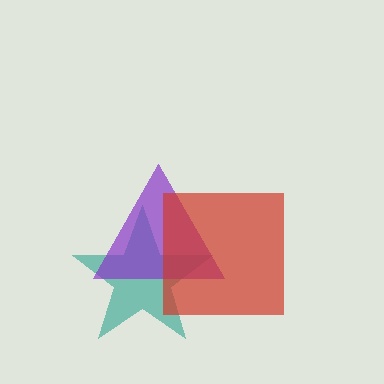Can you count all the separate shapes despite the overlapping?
Yes, there are 3 separate shapes.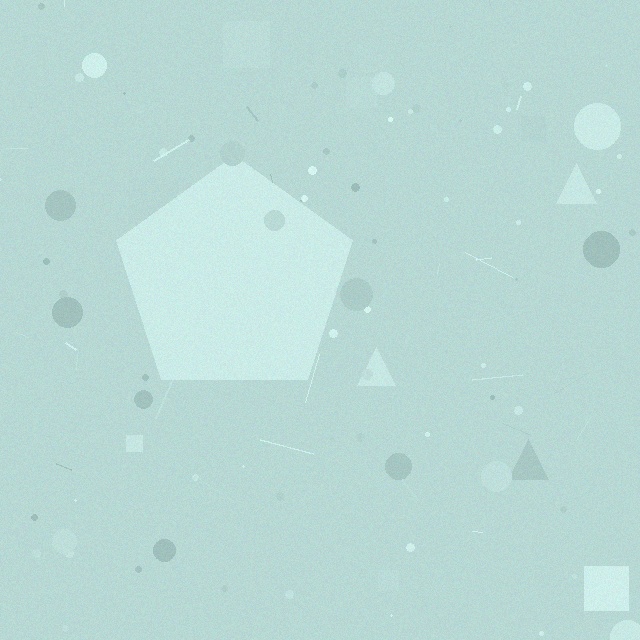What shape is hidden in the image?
A pentagon is hidden in the image.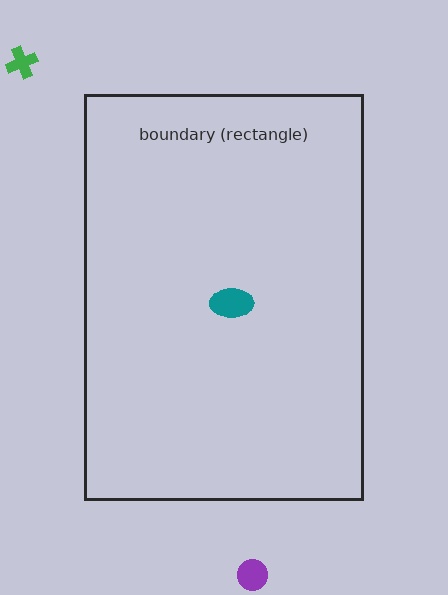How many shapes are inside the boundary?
1 inside, 2 outside.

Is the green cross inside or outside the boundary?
Outside.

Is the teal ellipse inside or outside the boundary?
Inside.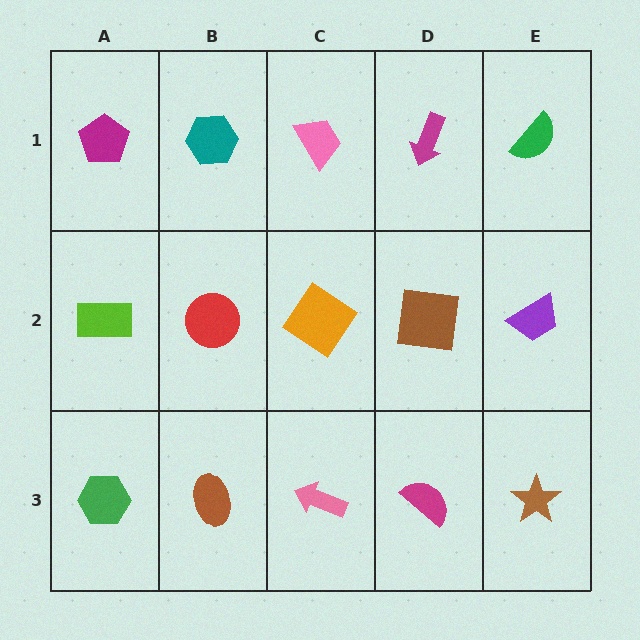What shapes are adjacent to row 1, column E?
A purple trapezoid (row 2, column E), a magenta arrow (row 1, column D).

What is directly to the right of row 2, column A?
A red circle.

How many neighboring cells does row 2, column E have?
3.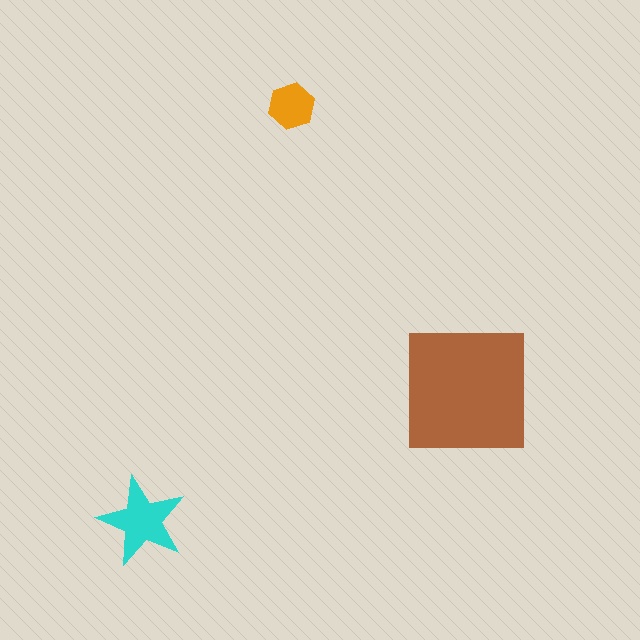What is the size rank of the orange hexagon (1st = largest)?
3rd.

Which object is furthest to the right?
The brown square is rightmost.